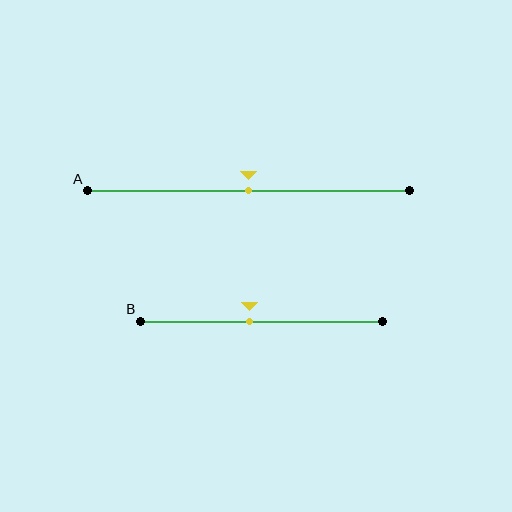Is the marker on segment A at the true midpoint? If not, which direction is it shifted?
Yes, the marker on segment A is at the true midpoint.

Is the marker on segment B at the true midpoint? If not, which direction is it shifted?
No, the marker on segment B is shifted to the left by about 5% of the segment length.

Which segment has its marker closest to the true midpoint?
Segment A has its marker closest to the true midpoint.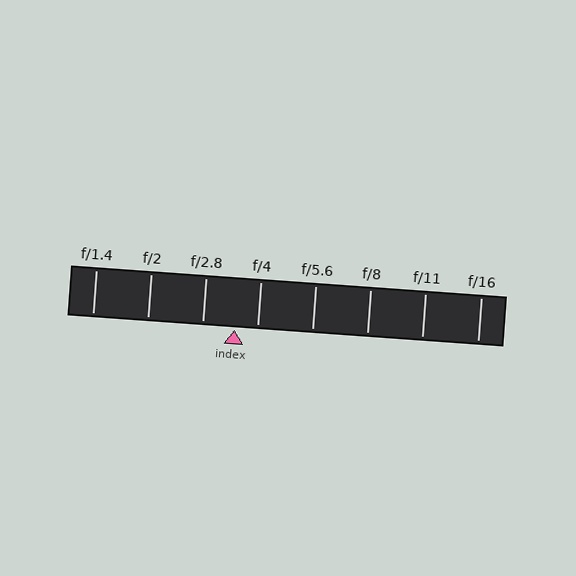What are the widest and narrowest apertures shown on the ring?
The widest aperture shown is f/1.4 and the narrowest is f/16.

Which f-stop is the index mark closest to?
The index mark is closest to f/4.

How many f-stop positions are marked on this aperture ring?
There are 8 f-stop positions marked.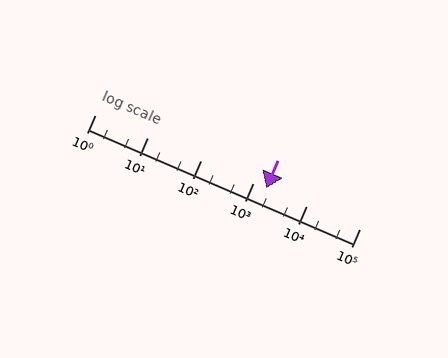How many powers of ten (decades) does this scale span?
The scale spans 5 decades, from 1 to 100000.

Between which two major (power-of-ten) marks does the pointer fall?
The pointer is between 1000 and 10000.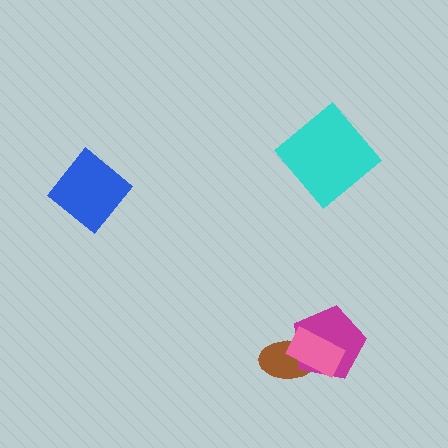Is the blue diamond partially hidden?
No, no other shape covers it.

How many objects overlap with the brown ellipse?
2 objects overlap with the brown ellipse.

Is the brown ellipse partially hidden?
Yes, it is partially covered by another shape.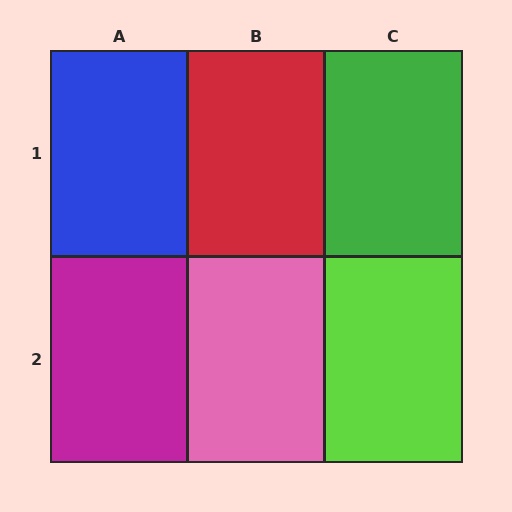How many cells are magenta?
1 cell is magenta.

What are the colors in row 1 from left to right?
Blue, red, green.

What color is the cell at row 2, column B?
Pink.